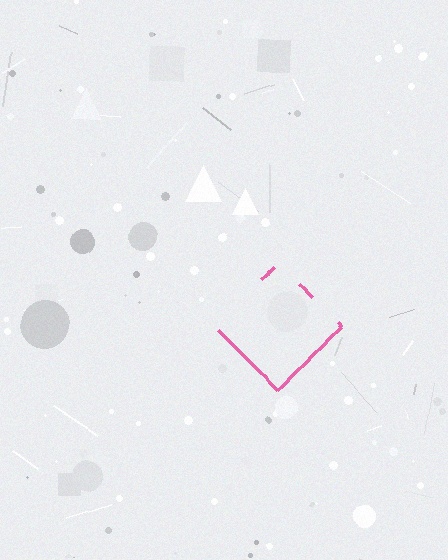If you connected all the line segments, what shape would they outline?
They would outline a diamond.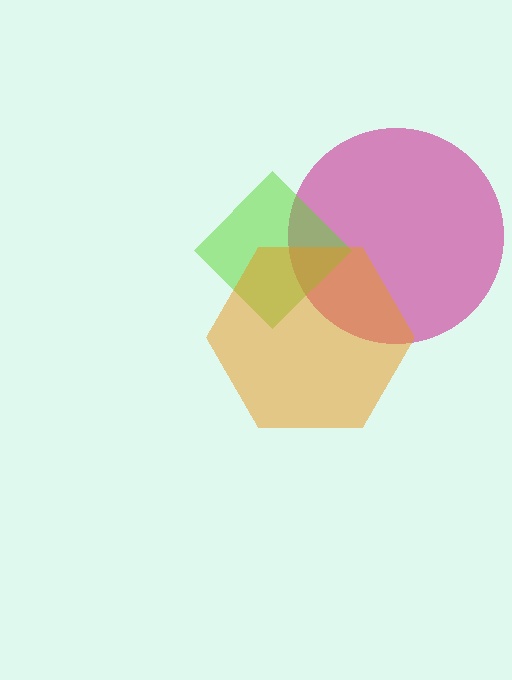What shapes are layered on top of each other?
The layered shapes are: a magenta circle, a lime diamond, an orange hexagon.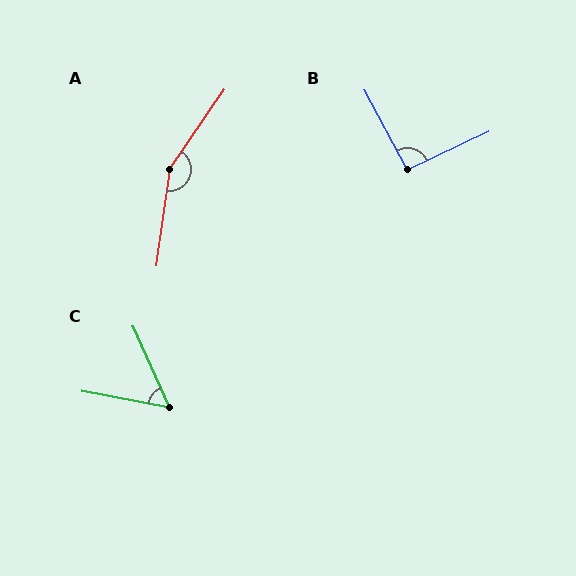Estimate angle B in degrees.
Approximately 93 degrees.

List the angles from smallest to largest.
C (56°), B (93°), A (154°).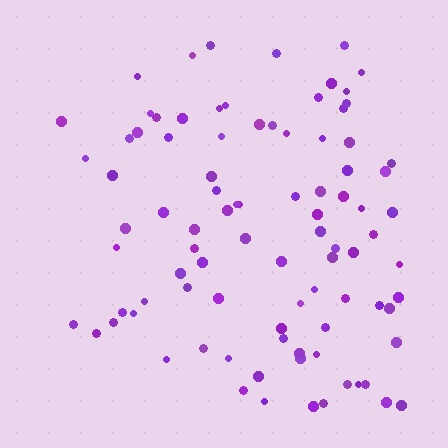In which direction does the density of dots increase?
From left to right, with the right side densest.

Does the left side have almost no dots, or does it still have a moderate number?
Still a moderate number, just noticeably fewer than the right.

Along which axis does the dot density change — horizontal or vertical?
Horizontal.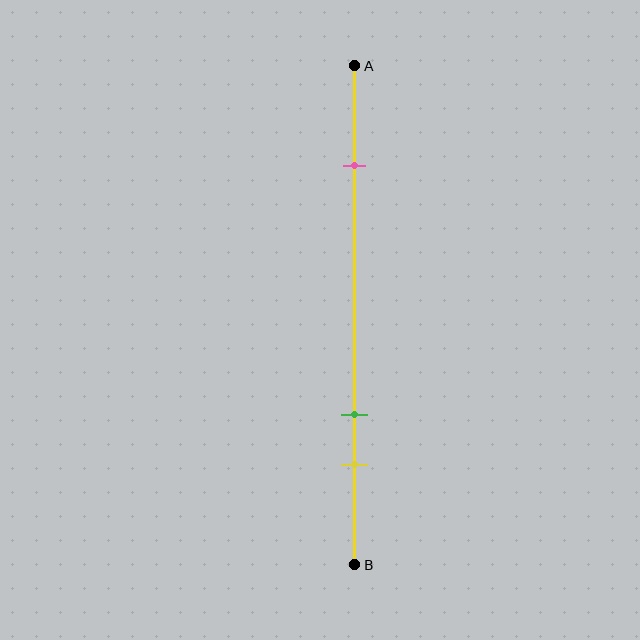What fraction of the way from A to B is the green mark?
The green mark is approximately 70% (0.7) of the way from A to B.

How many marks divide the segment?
There are 3 marks dividing the segment.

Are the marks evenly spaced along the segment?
No, the marks are not evenly spaced.